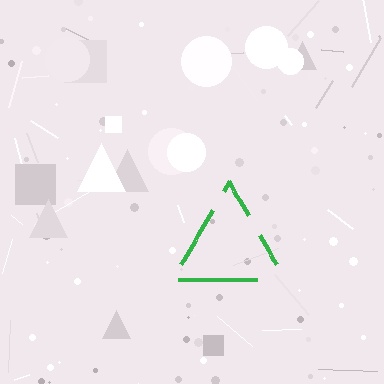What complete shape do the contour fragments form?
The contour fragments form a triangle.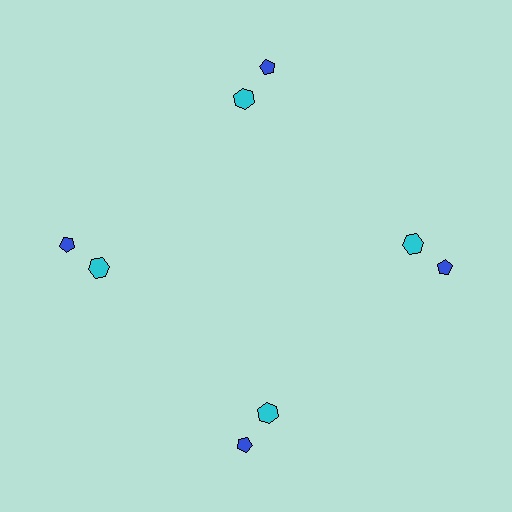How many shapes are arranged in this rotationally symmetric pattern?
There are 8 shapes, arranged in 4 groups of 2.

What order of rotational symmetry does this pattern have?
This pattern has 4-fold rotational symmetry.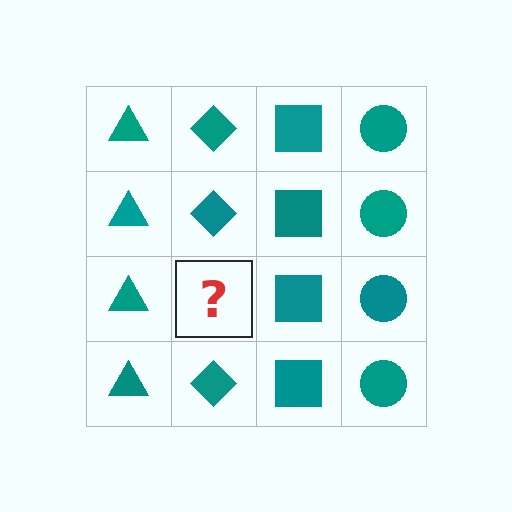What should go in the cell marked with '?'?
The missing cell should contain a teal diamond.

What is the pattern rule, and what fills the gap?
The rule is that each column has a consistent shape. The gap should be filled with a teal diamond.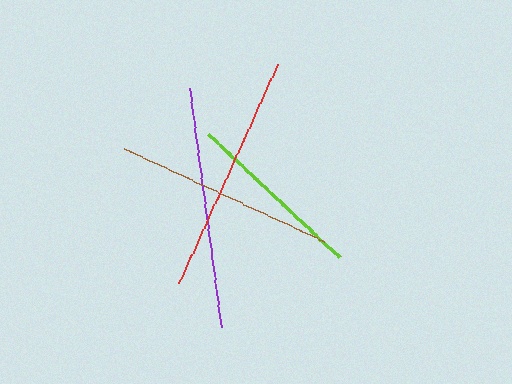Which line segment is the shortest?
The lime line is the shortest at approximately 179 pixels.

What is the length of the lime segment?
The lime segment is approximately 179 pixels long.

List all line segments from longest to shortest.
From longest to shortest: purple, red, brown, lime.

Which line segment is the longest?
The purple line is the longest at approximately 240 pixels.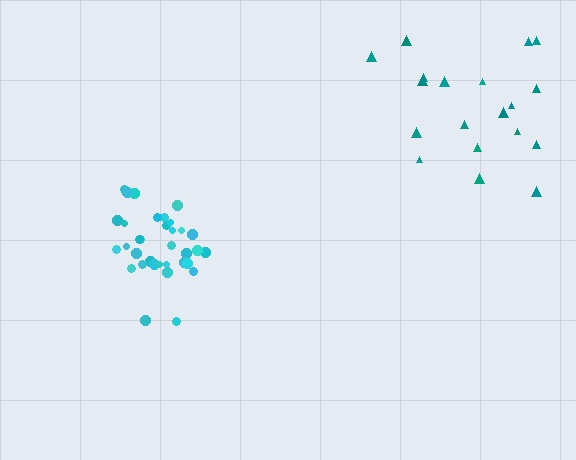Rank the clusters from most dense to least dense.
cyan, teal.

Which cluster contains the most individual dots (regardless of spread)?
Cyan (34).